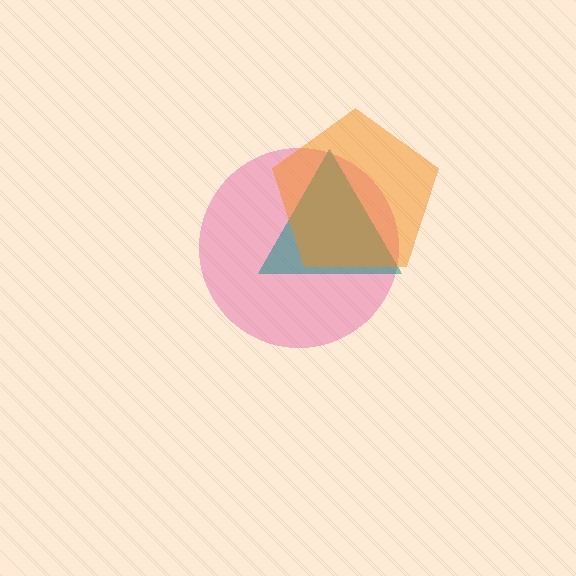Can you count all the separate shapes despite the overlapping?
Yes, there are 3 separate shapes.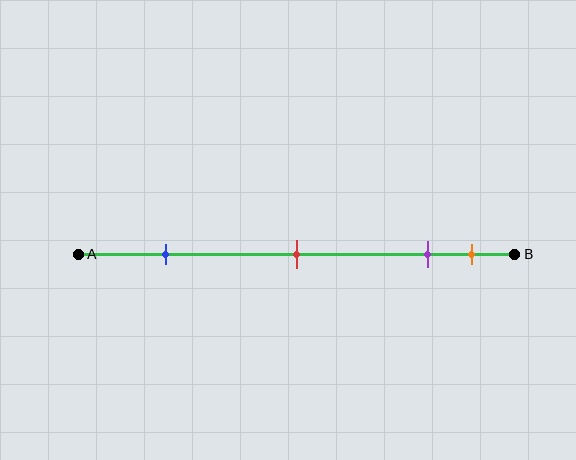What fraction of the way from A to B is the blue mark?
The blue mark is approximately 20% (0.2) of the way from A to B.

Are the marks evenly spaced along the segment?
No, the marks are not evenly spaced.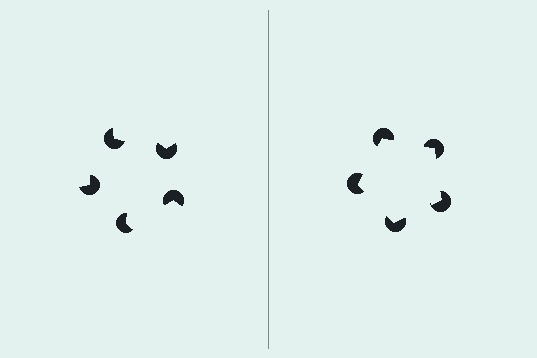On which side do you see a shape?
An illusory pentagon appears on the right side. On the left side the wedge cuts are rotated, so no coherent shape forms.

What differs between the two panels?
The pac-man discs are positioned identically on both sides; only the wedge orientations differ. On the right they align to a pentagon; on the left they are misaligned.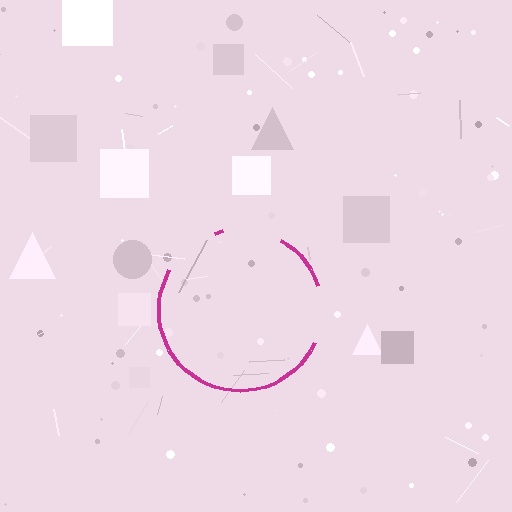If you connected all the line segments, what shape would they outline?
They would outline a circle.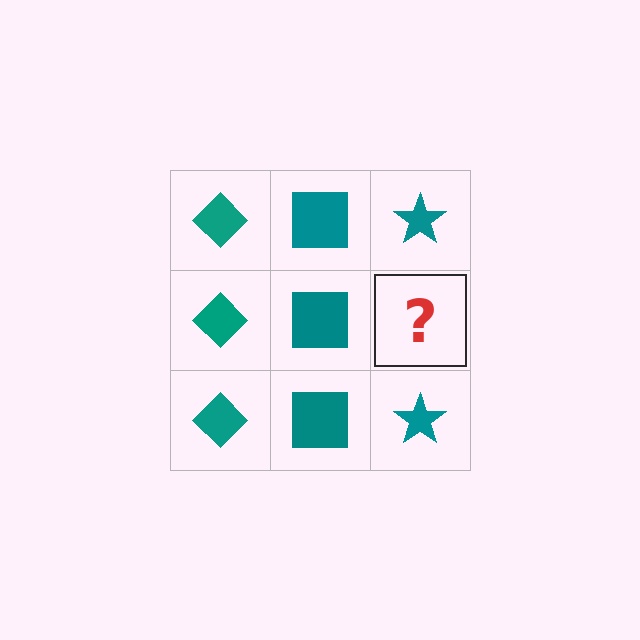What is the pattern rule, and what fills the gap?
The rule is that each column has a consistent shape. The gap should be filled with a teal star.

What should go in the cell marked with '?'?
The missing cell should contain a teal star.